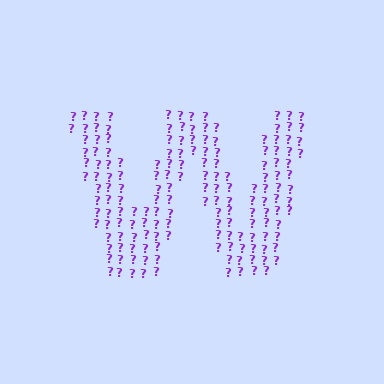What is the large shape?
The large shape is the letter W.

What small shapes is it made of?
It is made of small question marks.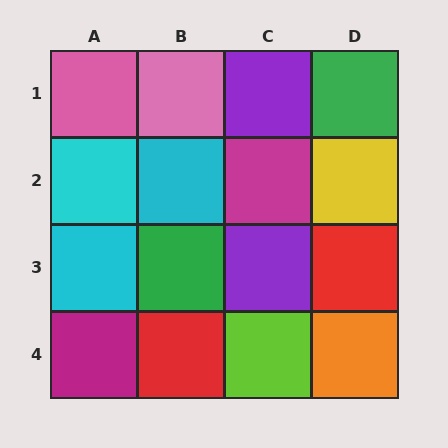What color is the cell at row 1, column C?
Purple.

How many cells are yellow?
1 cell is yellow.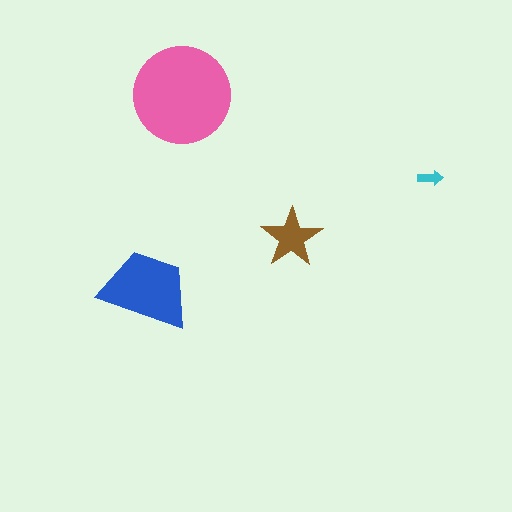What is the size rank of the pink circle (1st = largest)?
1st.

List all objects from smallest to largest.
The cyan arrow, the brown star, the blue trapezoid, the pink circle.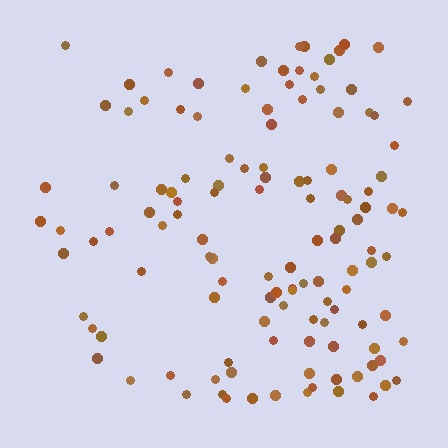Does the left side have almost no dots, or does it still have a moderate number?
Still a moderate number, just noticeably fewer than the right.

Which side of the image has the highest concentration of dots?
The right.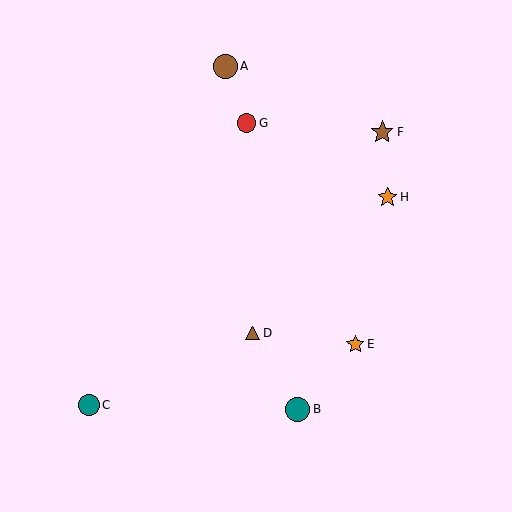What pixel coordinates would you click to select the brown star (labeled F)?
Click at (382, 132) to select the brown star F.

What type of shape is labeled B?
Shape B is a teal circle.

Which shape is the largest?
The brown circle (labeled A) is the largest.